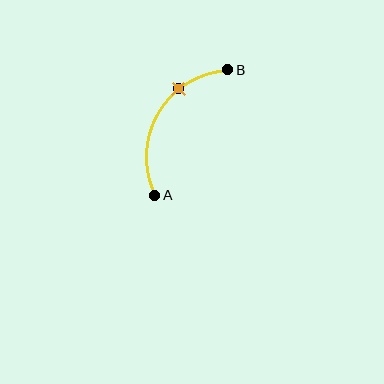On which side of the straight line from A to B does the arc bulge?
The arc bulges to the left of the straight line connecting A and B.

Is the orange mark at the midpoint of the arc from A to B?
No. The orange mark lies on the arc but is closer to endpoint B. The arc midpoint would be at the point on the curve equidistant along the arc from both A and B.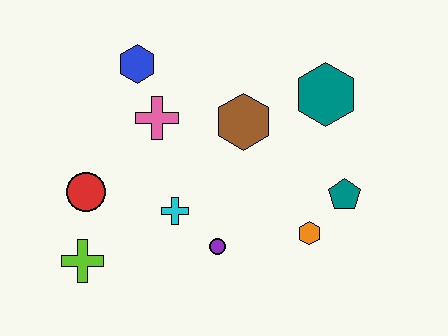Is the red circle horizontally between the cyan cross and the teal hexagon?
No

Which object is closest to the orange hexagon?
The teal pentagon is closest to the orange hexagon.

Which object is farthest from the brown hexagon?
The lime cross is farthest from the brown hexagon.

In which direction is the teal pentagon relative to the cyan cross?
The teal pentagon is to the right of the cyan cross.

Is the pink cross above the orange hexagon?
Yes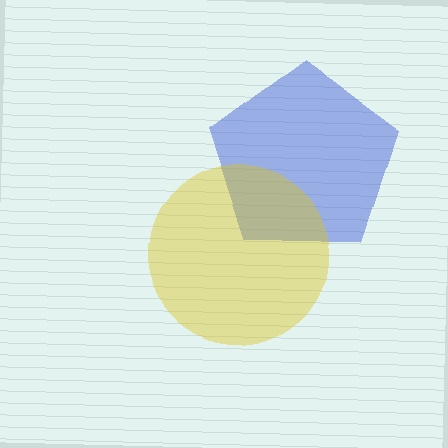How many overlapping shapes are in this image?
There are 2 overlapping shapes in the image.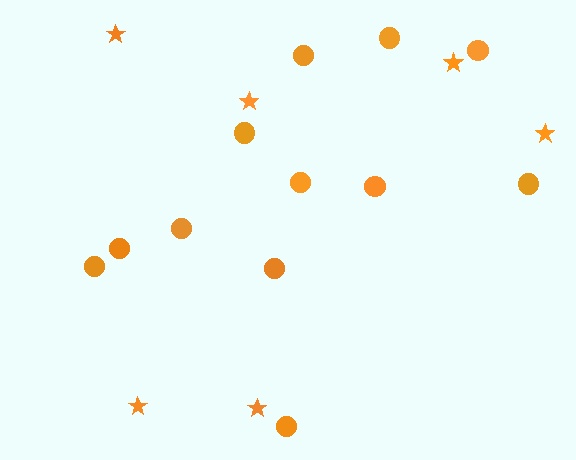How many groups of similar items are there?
There are 2 groups: one group of stars (6) and one group of circles (12).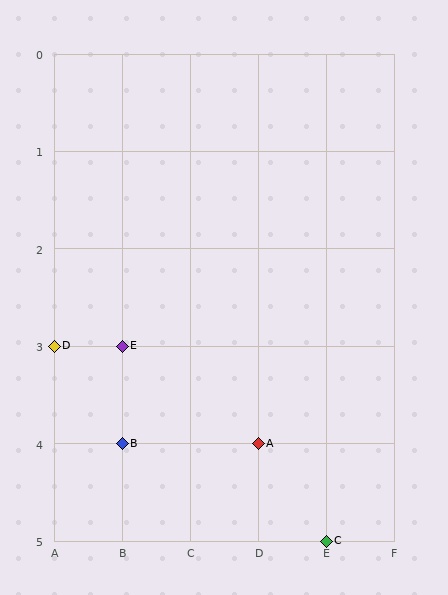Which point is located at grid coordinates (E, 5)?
Point C is at (E, 5).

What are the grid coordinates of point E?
Point E is at grid coordinates (B, 3).